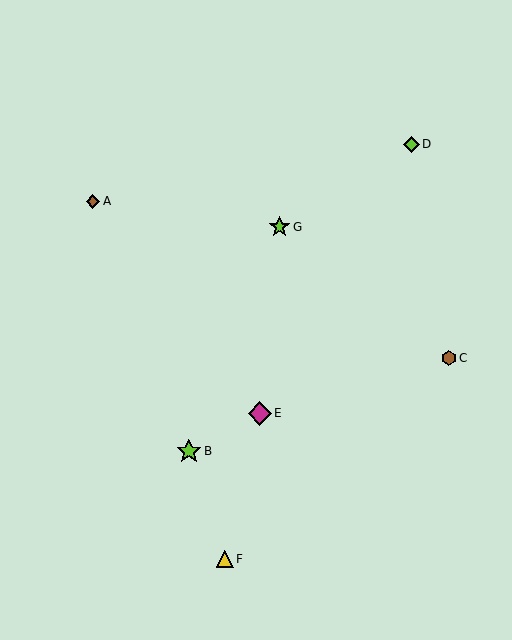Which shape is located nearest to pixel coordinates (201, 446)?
The lime star (labeled B) at (189, 451) is nearest to that location.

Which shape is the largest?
The lime star (labeled B) is the largest.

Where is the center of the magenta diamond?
The center of the magenta diamond is at (260, 413).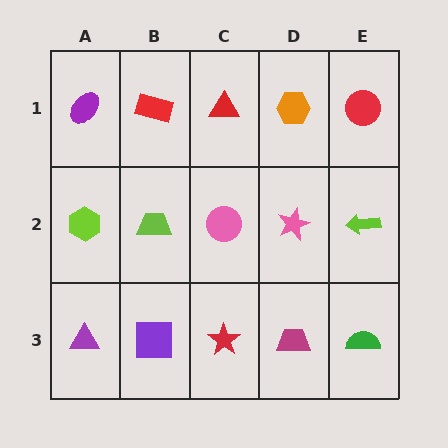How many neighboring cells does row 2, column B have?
4.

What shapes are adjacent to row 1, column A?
A lime hexagon (row 2, column A), a red rectangle (row 1, column B).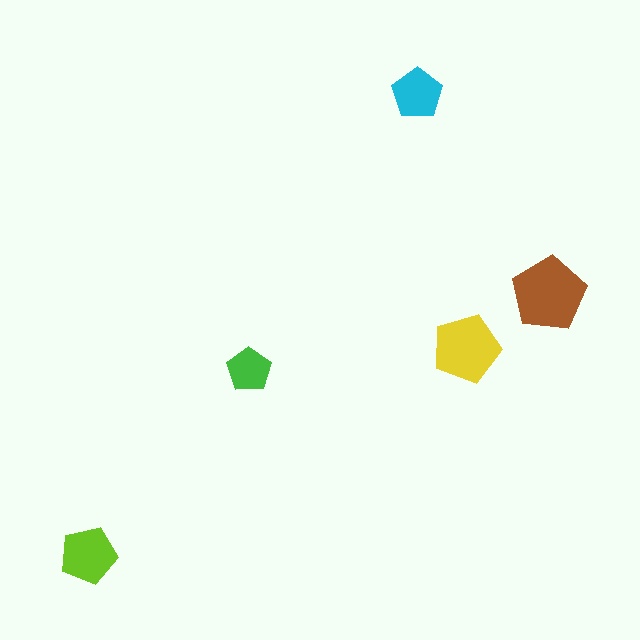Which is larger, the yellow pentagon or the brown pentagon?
The brown one.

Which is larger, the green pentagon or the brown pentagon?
The brown one.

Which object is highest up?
The cyan pentagon is topmost.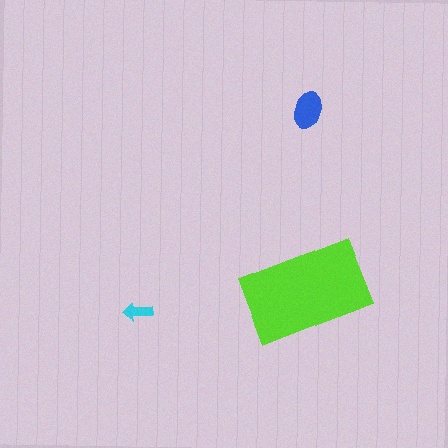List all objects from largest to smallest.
The lime rectangle, the blue ellipse, the cyan arrow.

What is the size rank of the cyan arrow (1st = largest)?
3rd.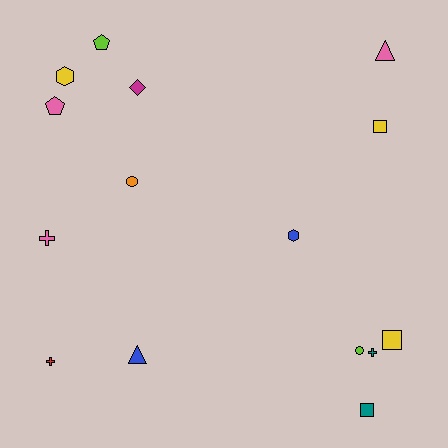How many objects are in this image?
There are 15 objects.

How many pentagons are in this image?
There are 2 pentagons.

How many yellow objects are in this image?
There are 3 yellow objects.